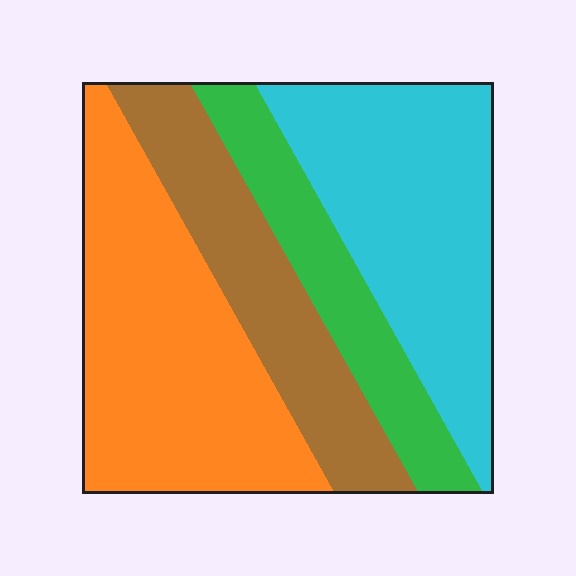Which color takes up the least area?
Green, at roughly 15%.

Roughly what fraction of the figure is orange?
Orange takes up between a quarter and a half of the figure.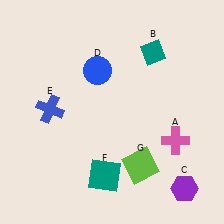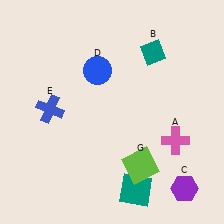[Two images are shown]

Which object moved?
The teal square (F) moved right.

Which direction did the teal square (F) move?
The teal square (F) moved right.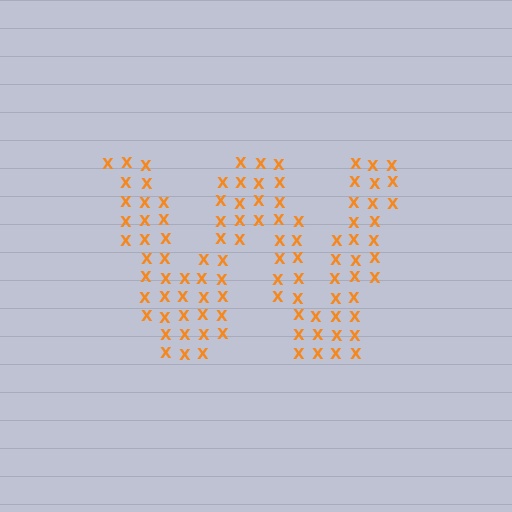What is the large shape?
The large shape is the letter W.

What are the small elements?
The small elements are letter X's.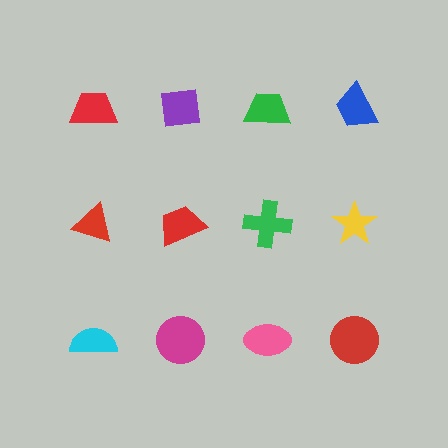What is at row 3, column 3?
A pink ellipse.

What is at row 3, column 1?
A cyan semicircle.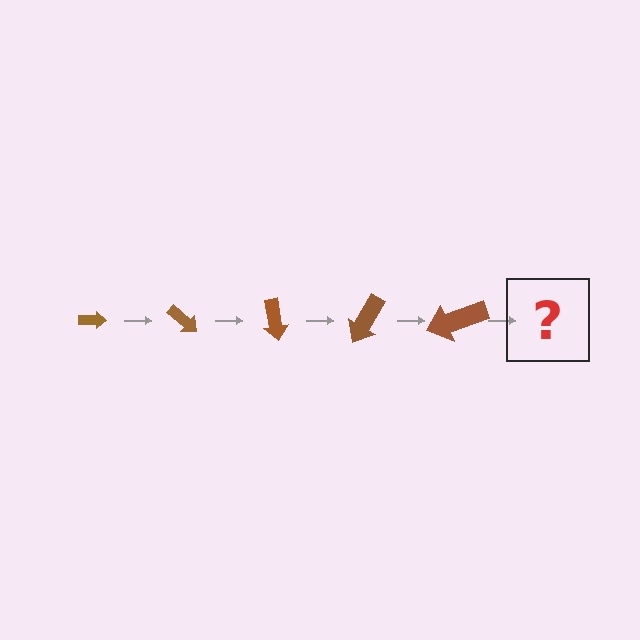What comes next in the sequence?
The next element should be an arrow, larger than the previous one and rotated 200 degrees from the start.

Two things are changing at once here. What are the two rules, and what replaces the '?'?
The two rules are that the arrow grows larger each step and it rotates 40 degrees each step. The '?' should be an arrow, larger than the previous one and rotated 200 degrees from the start.